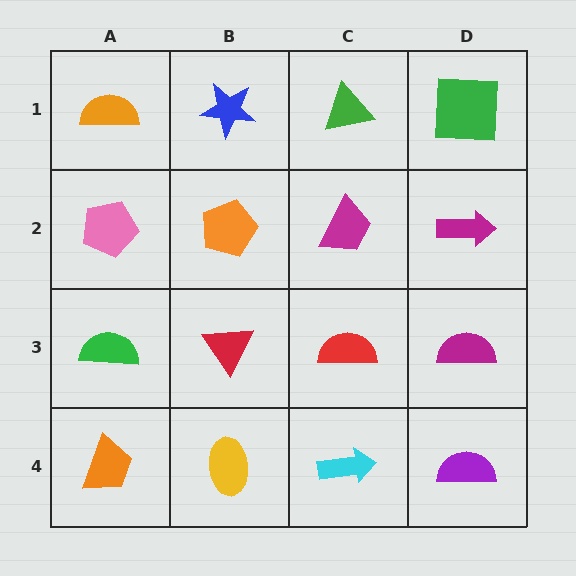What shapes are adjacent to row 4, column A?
A green semicircle (row 3, column A), a yellow ellipse (row 4, column B).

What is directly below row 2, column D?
A magenta semicircle.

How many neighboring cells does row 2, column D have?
3.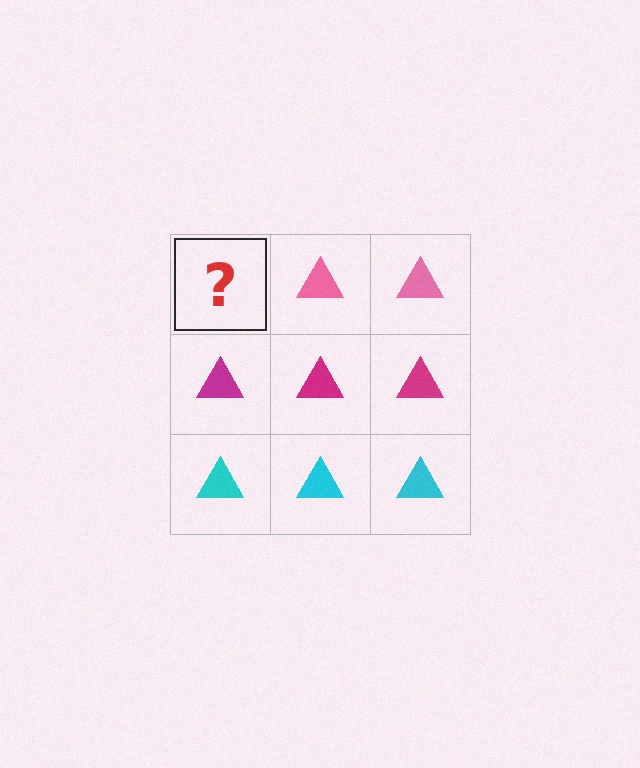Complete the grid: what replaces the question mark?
The question mark should be replaced with a pink triangle.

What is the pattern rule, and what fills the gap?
The rule is that each row has a consistent color. The gap should be filled with a pink triangle.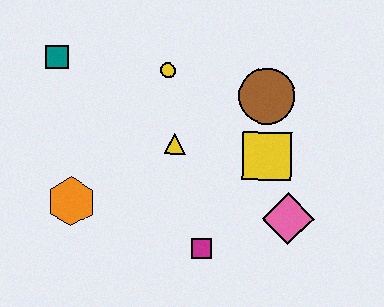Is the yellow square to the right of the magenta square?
Yes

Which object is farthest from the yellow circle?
The pink diamond is farthest from the yellow circle.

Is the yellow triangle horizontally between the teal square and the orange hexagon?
No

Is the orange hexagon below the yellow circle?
Yes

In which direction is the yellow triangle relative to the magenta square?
The yellow triangle is above the magenta square.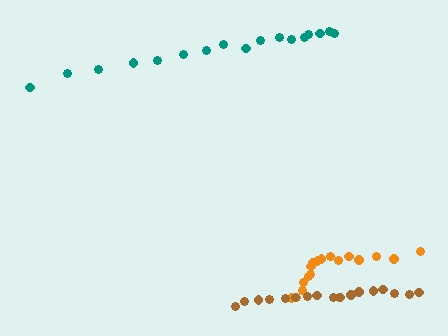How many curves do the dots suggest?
There are 3 distinct paths.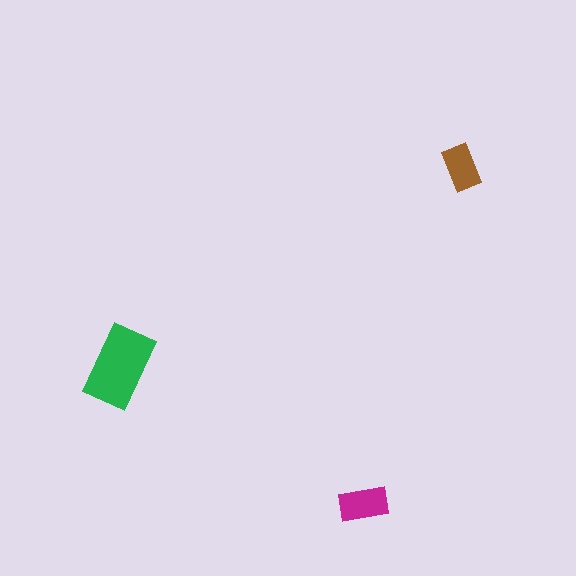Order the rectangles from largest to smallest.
the green one, the magenta one, the brown one.